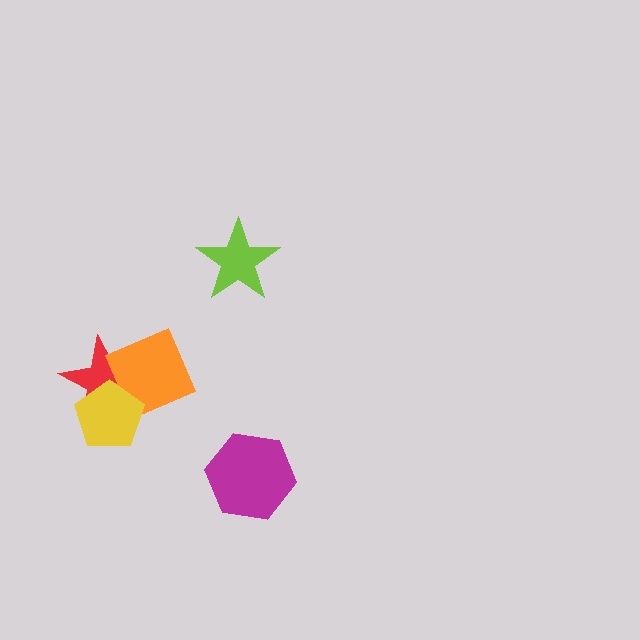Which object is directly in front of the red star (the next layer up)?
The orange diamond is directly in front of the red star.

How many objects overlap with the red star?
2 objects overlap with the red star.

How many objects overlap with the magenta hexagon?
0 objects overlap with the magenta hexagon.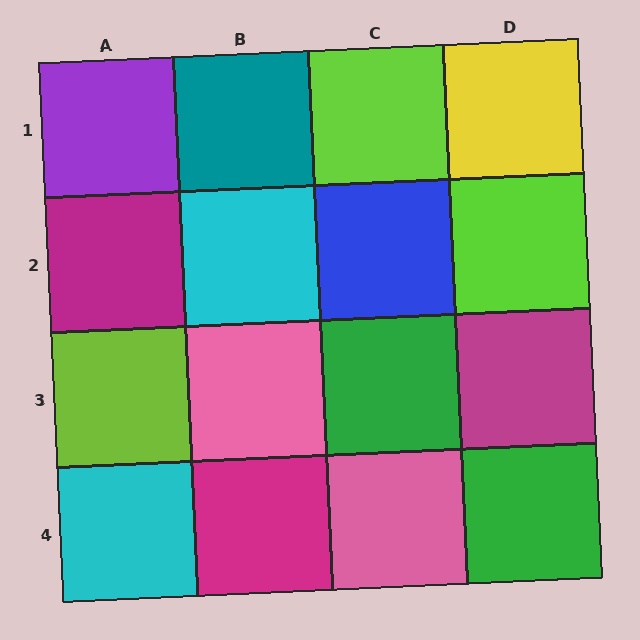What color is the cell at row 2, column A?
Magenta.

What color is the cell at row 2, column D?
Lime.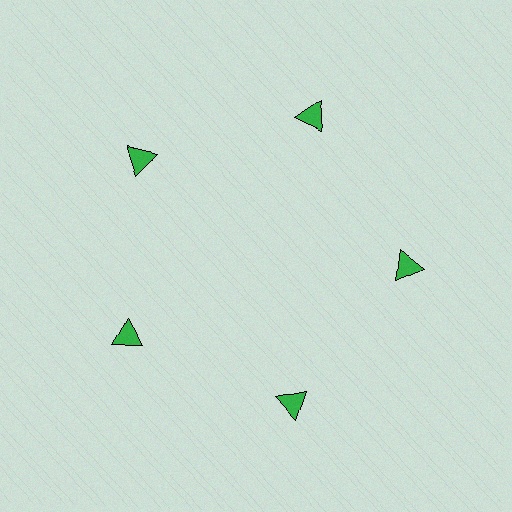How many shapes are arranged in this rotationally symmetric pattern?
There are 5 shapes, arranged in 5 groups of 1.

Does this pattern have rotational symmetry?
Yes, this pattern has 5-fold rotational symmetry. It looks the same after rotating 72 degrees around the center.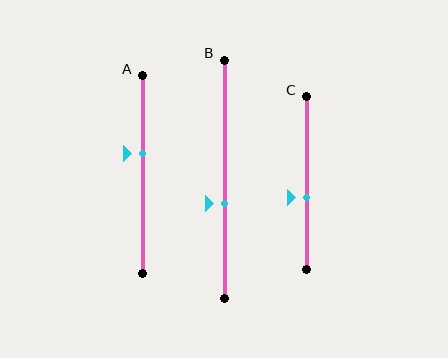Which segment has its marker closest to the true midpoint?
Segment C has its marker closest to the true midpoint.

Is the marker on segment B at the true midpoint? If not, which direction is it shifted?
No, the marker on segment B is shifted downward by about 10% of the segment length.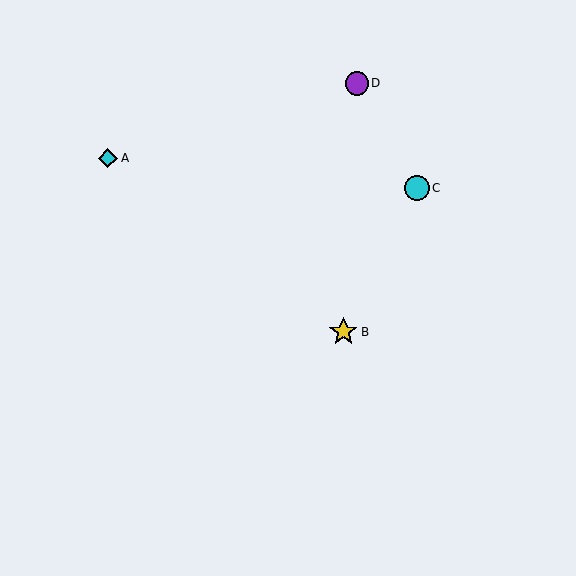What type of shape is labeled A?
Shape A is a cyan diamond.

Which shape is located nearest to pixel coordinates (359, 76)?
The purple circle (labeled D) at (357, 83) is nearest to that location.